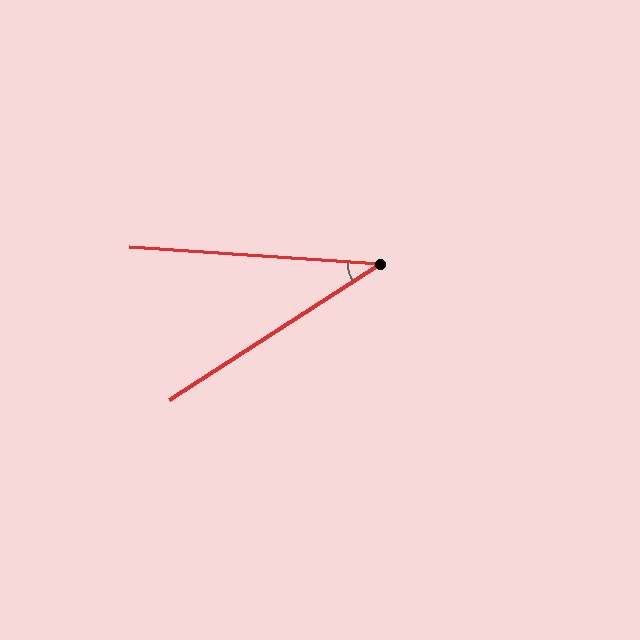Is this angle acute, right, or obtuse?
It is acute.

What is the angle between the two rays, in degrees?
Approximately 37 degrees.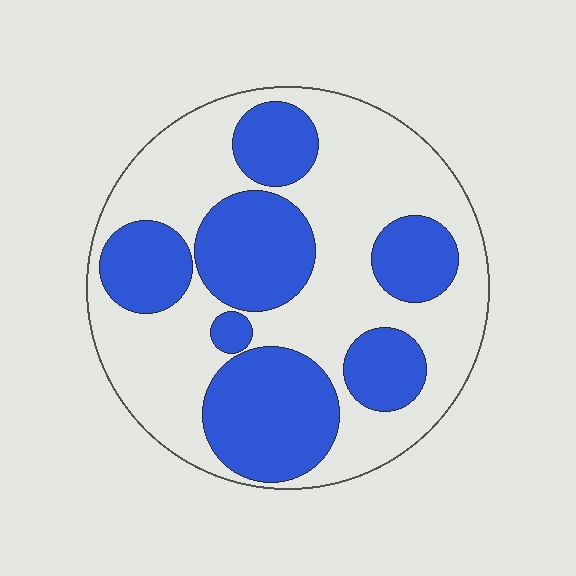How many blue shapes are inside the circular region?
7.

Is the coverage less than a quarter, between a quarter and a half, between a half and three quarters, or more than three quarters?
Between a quarter and a half.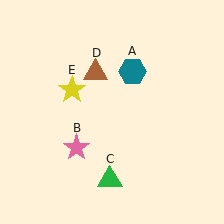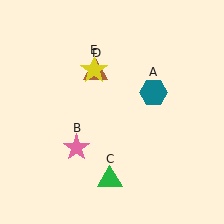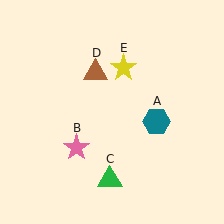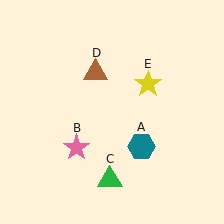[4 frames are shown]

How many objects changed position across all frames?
2 objects changed position: teal hexagon (object A), yellow star (object E).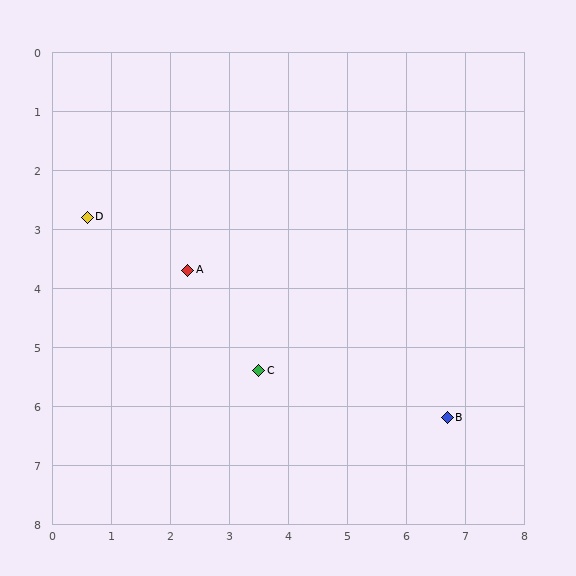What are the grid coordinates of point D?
Point D is at approximately (0.6, 2.8).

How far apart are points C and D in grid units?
Points C and D are about 3.9 grid units apart.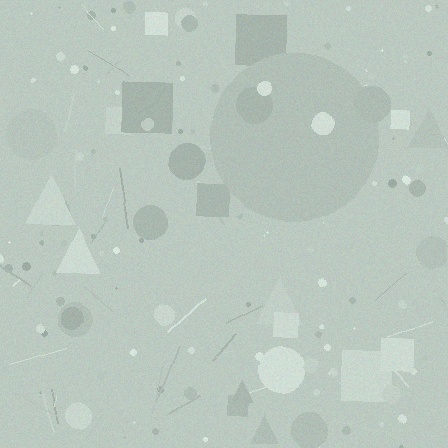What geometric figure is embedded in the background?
A circle is embedded in the background.